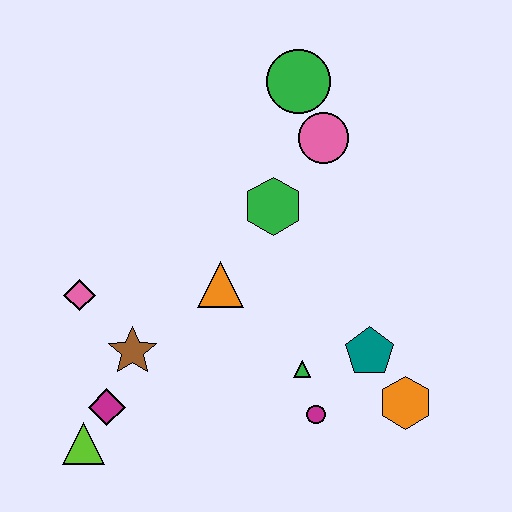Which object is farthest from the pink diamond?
The orange hexagon is farthest from the pink diamond.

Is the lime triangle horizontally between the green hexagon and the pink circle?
No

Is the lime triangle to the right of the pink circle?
No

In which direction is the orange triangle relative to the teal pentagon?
The orange triangle is to the left of the teal pentagon.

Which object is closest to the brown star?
The magenta diamond is closest to the brown star.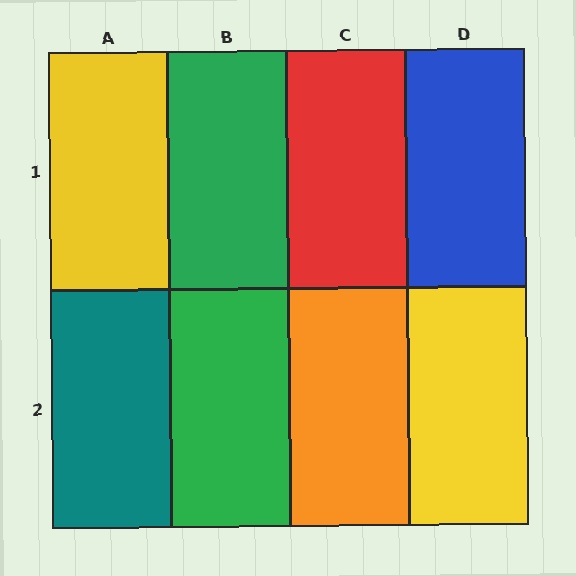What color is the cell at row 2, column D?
Yellow.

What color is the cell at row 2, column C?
Orange.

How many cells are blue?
1 cell is blue.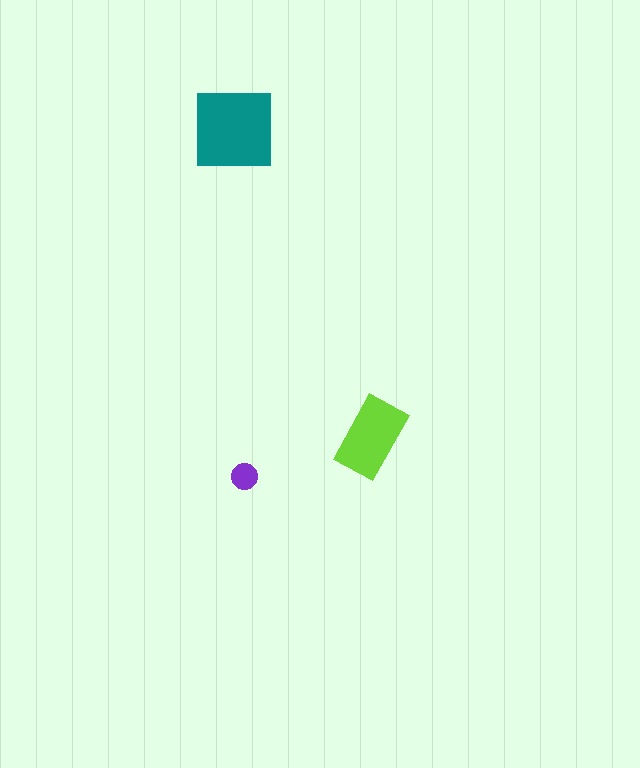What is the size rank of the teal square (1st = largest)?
1st.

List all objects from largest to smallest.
The teal square, the lime rectangle, the purple circle.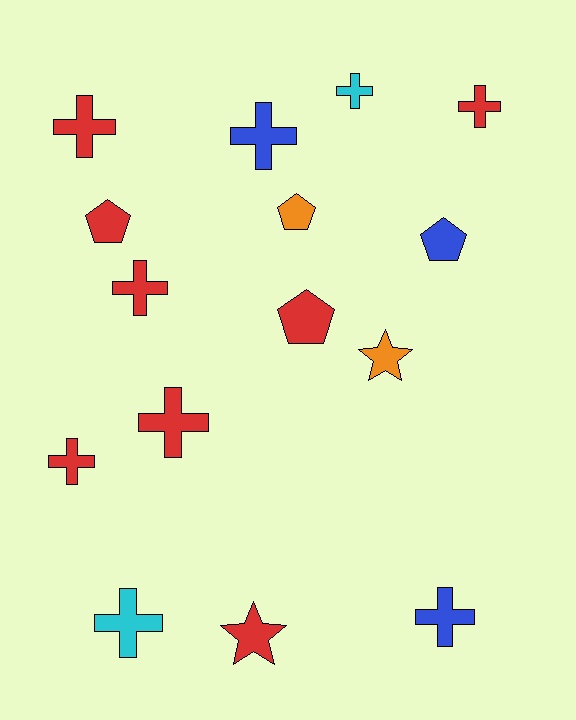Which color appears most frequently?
Red, with 8 objects.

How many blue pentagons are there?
There is 1 blue pentagon.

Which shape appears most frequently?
Cross, with 9 objects.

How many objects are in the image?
There are 15 objects.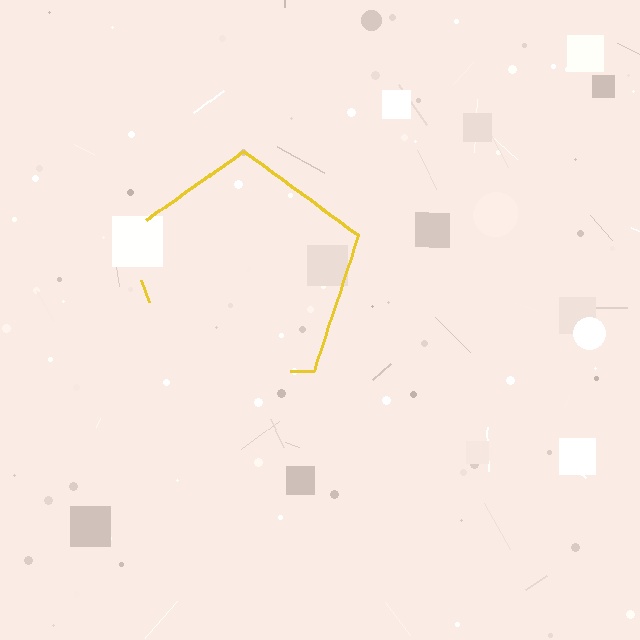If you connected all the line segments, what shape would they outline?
They would outline a pentagon.